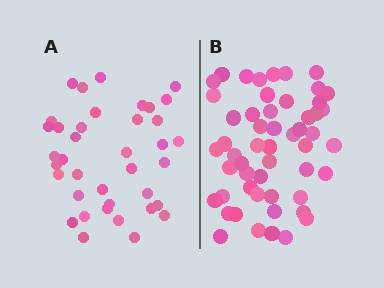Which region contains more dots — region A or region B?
Region B (the right region) has more dots.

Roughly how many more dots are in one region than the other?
Region B has approximately 15 more dots than region A.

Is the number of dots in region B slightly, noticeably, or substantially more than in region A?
Region B has noticeably more, but not dramatically so. The ratio is roughly 1.4 to 1.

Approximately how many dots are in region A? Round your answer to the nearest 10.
About 40 dots. (The exact count is 38, which rounds to 40.)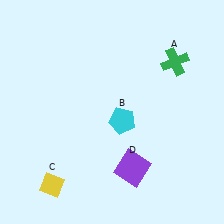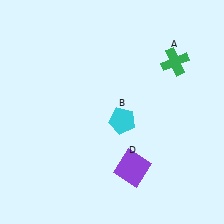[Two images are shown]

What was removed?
The yellow diamond (C) was removed in Image 2.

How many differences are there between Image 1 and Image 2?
There is 1 difference between the two images.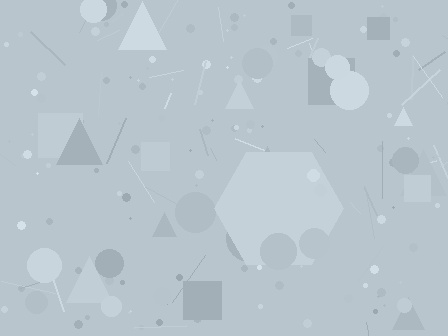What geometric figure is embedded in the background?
A hexagon is embedded in the background.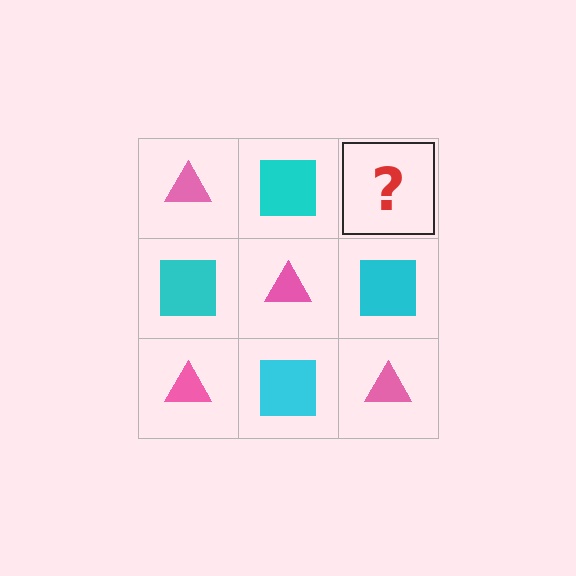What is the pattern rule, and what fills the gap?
The rule is that it alternates pink triangle and cyan square in a checkerboard pattern. The gap should be filled with a pink triangle.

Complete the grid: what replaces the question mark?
The question mark should be replaced with a pink triangle.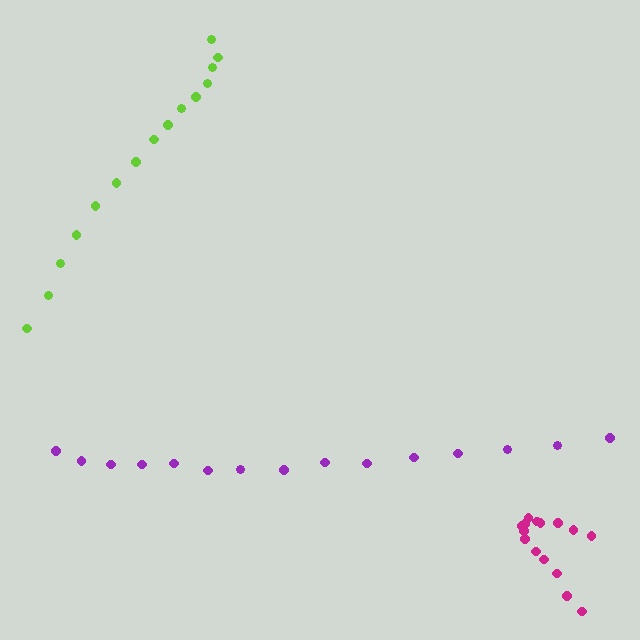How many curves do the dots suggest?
There are 3 distinct paths.